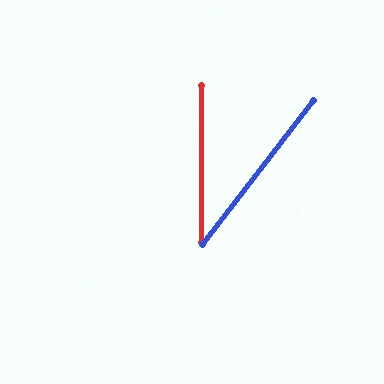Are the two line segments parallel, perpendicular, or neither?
Neither parallel nor perpendicular — they differ by about 37°.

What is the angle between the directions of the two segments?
Approximately 37 degrees.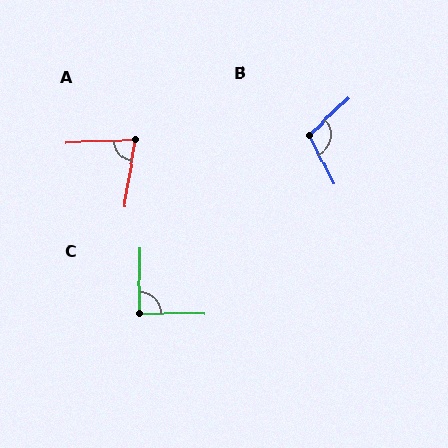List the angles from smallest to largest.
A (79°), C (91°), B (107°).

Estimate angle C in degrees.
Approximately 91 degrees.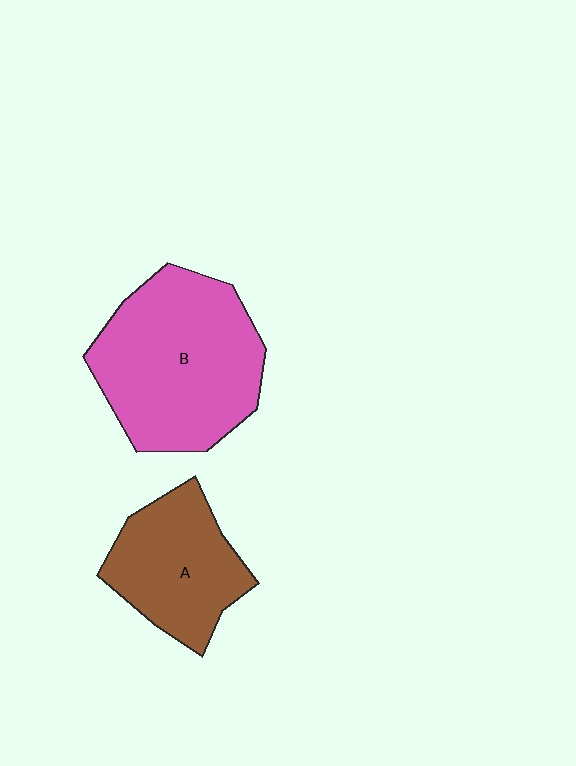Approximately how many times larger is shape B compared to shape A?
Approximately 1.6 times.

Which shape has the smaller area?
Shape A (brown).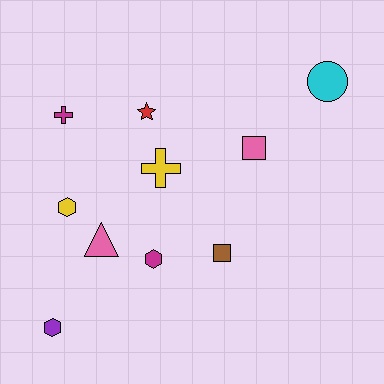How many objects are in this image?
There are 10 objects.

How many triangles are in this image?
There is 1 triangle.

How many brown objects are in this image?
There is 1 brown object.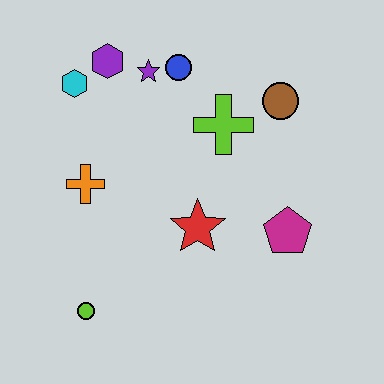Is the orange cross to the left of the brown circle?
Yes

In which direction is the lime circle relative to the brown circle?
The lime circle is below the brown circle.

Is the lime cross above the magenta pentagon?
Yes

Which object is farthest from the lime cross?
The lime circle is farthest from the lime cross.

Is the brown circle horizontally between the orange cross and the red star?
No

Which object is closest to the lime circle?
The orange cross is closest to the lime circle.